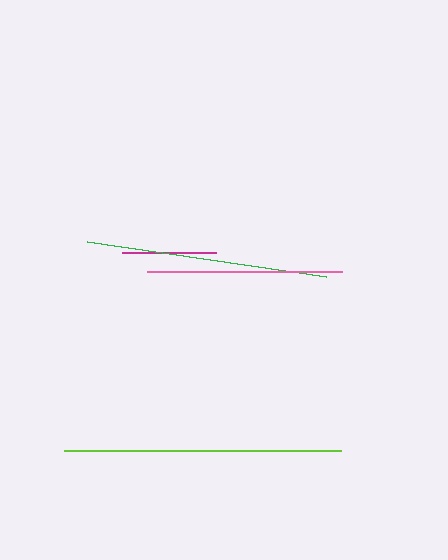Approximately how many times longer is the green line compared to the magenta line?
The green line is approximately 2.6 times the length of the magenta line.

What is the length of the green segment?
The green segment is approximately 242 pixels long.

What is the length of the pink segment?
The pink segment is approximately 195 pixels long.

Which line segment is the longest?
The lime line is the longest at approximately 276 pixels.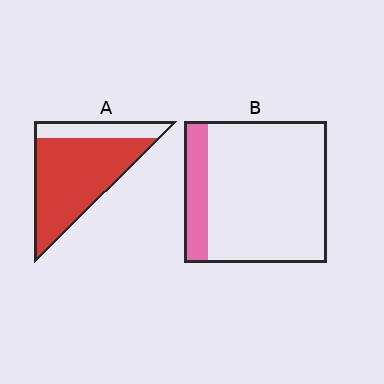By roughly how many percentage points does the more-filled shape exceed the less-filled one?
By roughly 60 percentage points (A over B).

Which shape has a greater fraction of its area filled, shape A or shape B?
Shape A.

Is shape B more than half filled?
No.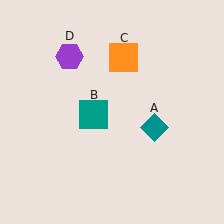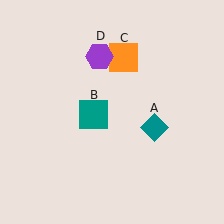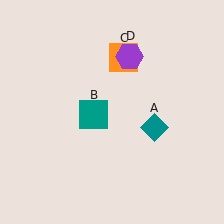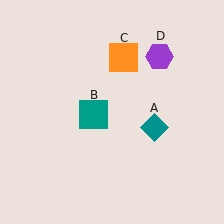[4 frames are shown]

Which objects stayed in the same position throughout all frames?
Teal diamond (object A) and teal square (object B) and orange square (object C) remained stationary.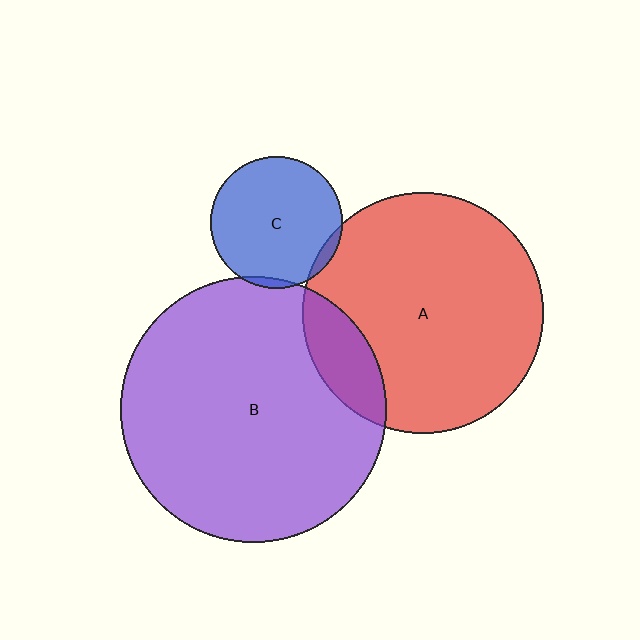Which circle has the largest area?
Circle B (purple).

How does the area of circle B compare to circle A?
Approximately 1.2 times.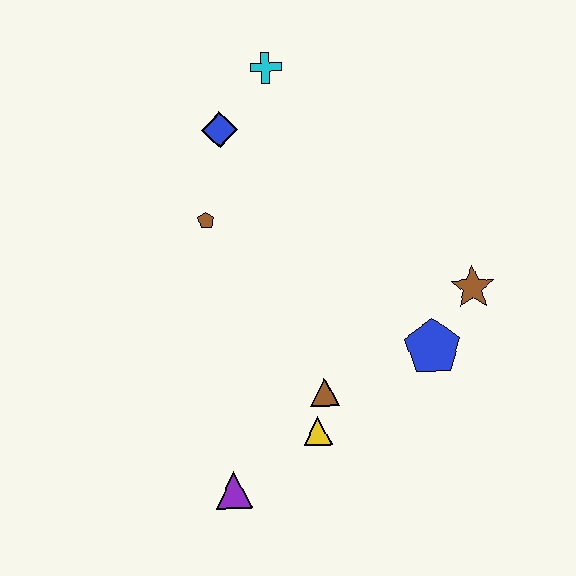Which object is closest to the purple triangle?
The yellow triangle is closest to the purple triangle.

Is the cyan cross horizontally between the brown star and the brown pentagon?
Yes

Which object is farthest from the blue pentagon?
The cyan cross is farthest from the blue pentagon.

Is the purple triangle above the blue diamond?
No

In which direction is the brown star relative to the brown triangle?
The brown star is to the right of the brown triangle.